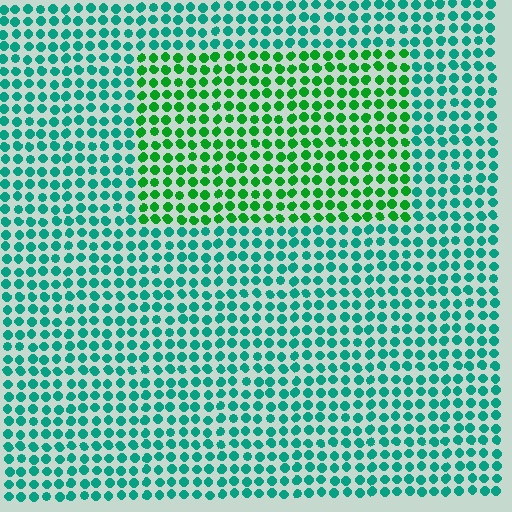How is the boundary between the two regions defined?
The boundary is defined purely by a slight shift in hue (about 40 degrees). Spacing, size, and orientation are identical on both sides.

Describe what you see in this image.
The image is filled with small teal elements in a uniform arrangement. A rectangle-shaped region is visible where the elements are tinted to a slightly different hue, forming a subtle color boundary.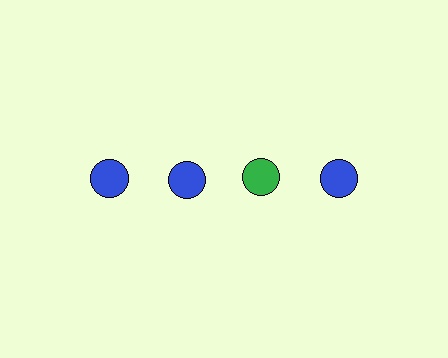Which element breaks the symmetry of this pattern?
The green circle in the top row, center column breaks the symmetry. All other shapes are blue circles.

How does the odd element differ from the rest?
It has a different color: green instead of blue.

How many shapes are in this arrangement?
There are 4 shapes arranged in a grid pattern.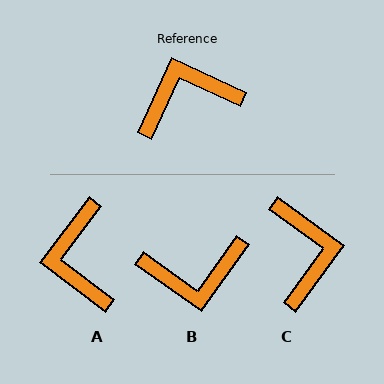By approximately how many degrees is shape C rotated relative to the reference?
Approximately 101 degrees clockwise.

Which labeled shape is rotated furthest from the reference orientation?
B, about 169 degrees away.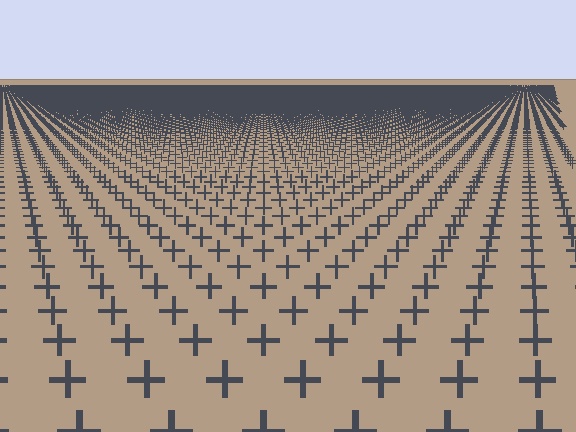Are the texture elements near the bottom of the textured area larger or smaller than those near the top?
Larger. Near the bottom, elements are closer to the viewer and appear at a bigger on-screen size.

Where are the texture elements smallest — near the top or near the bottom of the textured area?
Near the top.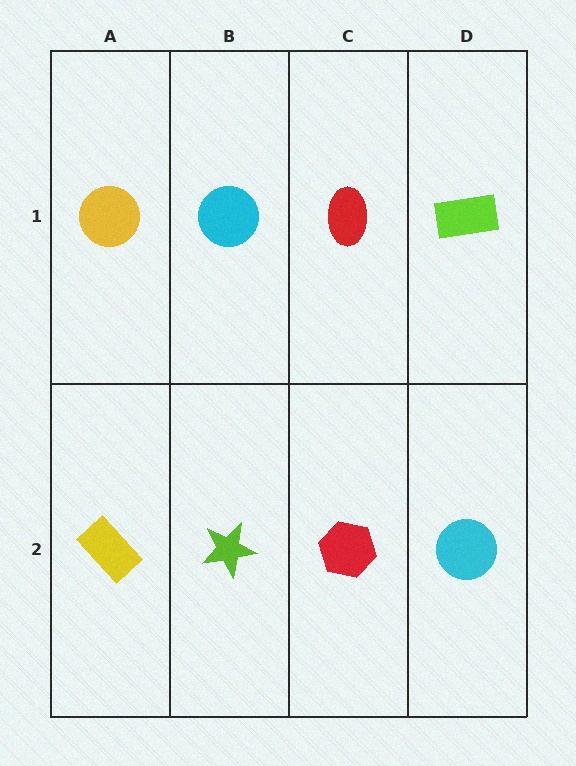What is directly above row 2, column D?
A lime rectangle.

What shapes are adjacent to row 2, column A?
A yellow circle (row 1, column A), a lime star (row 2, column B).